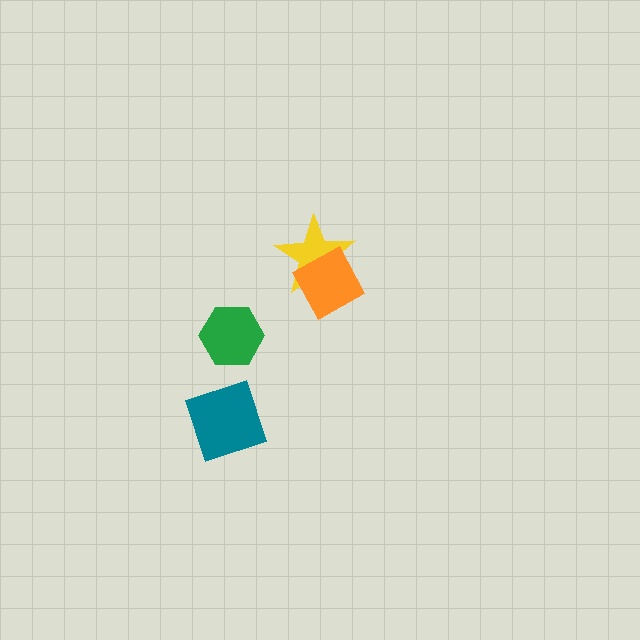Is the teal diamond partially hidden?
No, no other shape covers it.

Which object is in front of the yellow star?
The orange square is in front of the yellow star.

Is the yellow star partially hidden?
Yes, it is partially covered by another shape.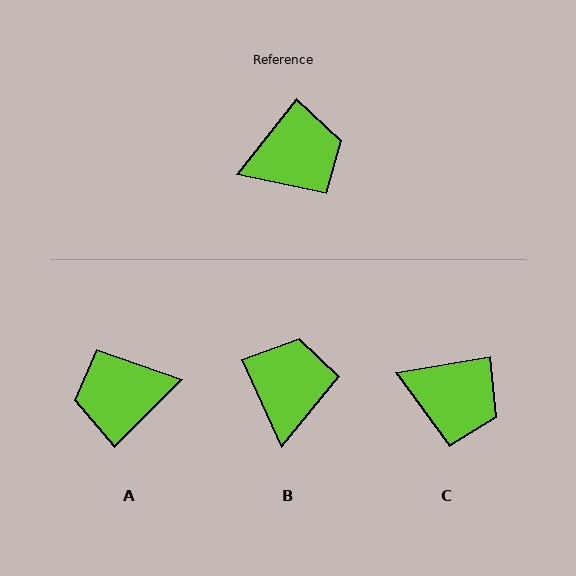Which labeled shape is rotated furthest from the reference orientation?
A, about 173 degrees away.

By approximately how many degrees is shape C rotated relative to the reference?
Approximately 42 degrees clockwise.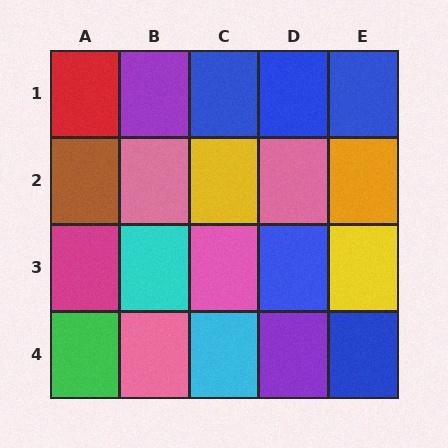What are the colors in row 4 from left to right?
Green, pink, cyan, purple, blue.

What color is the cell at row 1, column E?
Blue.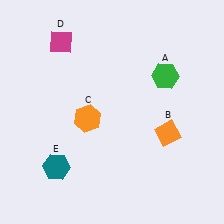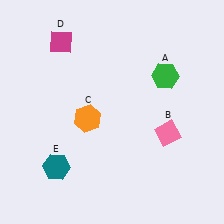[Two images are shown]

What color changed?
The diamond (B) changed from orange in Image 1 to pink in Image 2.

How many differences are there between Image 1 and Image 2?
There is 1 difference between the two images.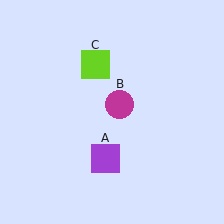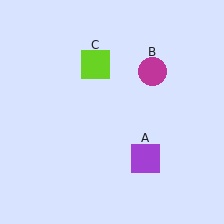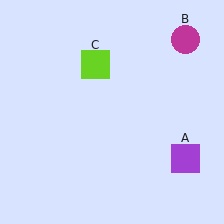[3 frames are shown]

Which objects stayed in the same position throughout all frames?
Lime square (object C) remained stationary.